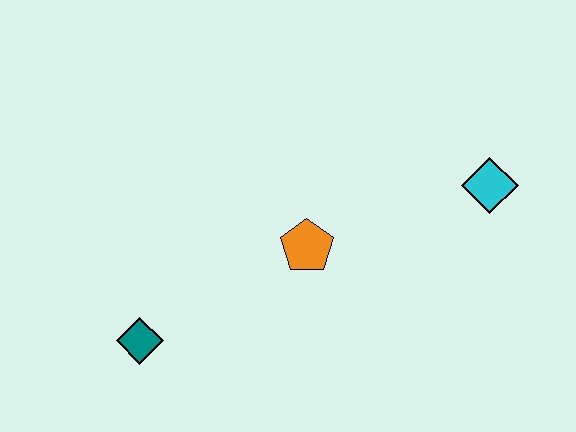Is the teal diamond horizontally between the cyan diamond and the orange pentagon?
No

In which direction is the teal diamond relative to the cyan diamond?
The teal diamond is to the left of the cyan diamond.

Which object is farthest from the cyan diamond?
The teal diamond is farthest from the cyan diamond.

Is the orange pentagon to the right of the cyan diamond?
No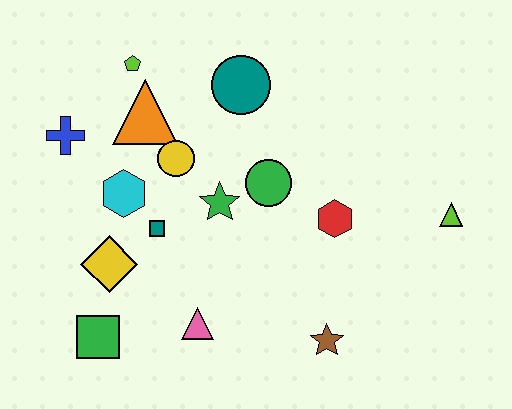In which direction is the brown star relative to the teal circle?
The brown star is below the teal circle.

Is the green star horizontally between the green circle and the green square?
Yes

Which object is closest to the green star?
The green circle is closest to the green star.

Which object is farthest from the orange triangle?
The lime triangle is farthest from the orange triangle.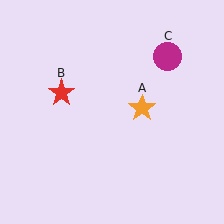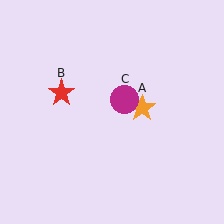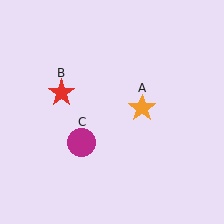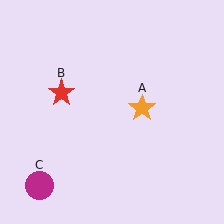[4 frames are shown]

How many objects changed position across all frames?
1 object changed position: magenta circle (object C).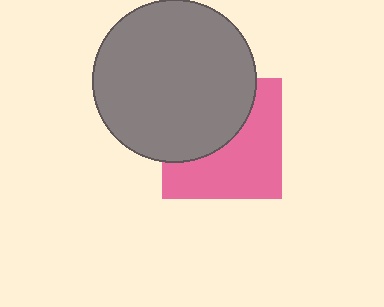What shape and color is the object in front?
The object in front is a gray circle.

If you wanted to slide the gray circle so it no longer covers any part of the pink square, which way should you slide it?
Slide it toward the upper-left — that is the most direct way to separate the two shapes.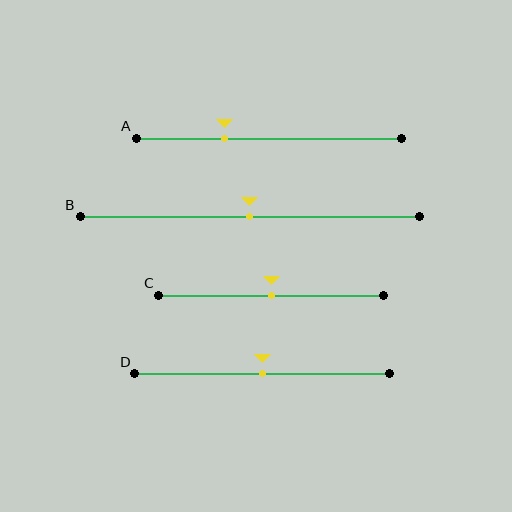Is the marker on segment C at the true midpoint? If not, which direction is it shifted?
Yes, the marker on segment C is at the true midpoint.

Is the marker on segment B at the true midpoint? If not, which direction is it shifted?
Yes, the marker on segment B is at the true midpoint.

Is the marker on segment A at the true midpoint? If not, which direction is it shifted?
No, the marker on segment A is shifted to the left by about 17% of the segment length.